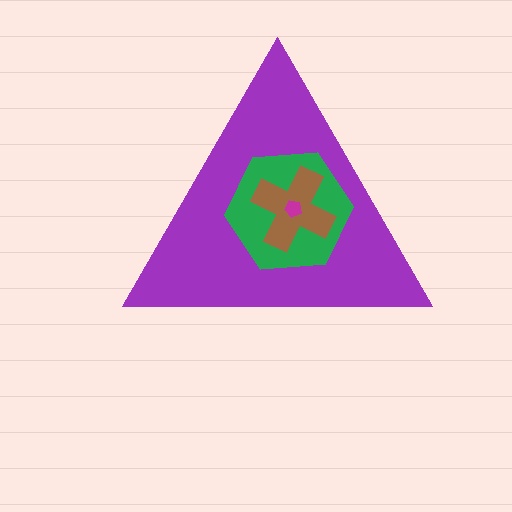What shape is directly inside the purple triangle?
The green hexagon.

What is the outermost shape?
The purple triangle.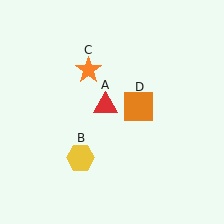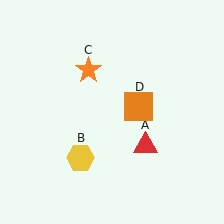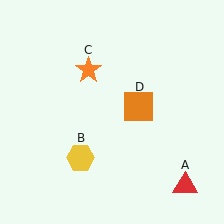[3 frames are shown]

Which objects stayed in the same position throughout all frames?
Yellow hexagon (object B) and orange star (object C) and orange square (object D) remained stationary.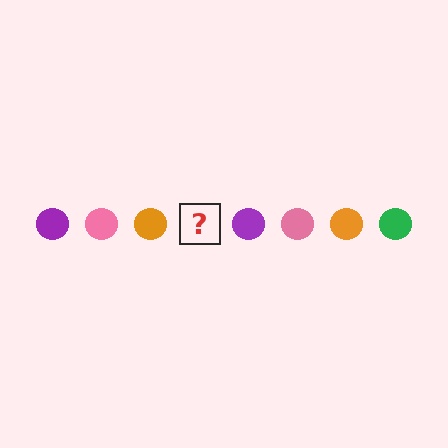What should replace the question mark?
The question mark should be replaced with a green circle.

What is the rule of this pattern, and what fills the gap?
The rule is that the pattern cycles through purple, pink, orange, green circles. The gap should be filled with a green circle.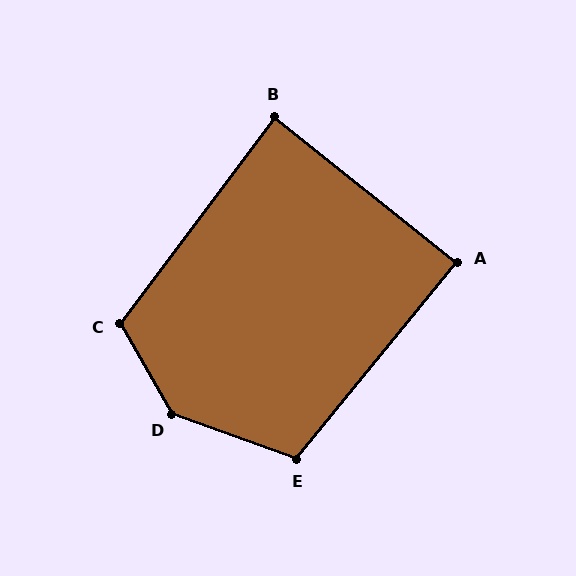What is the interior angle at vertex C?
Approximately 114 degrees (obtuse).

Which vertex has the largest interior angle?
D, at approximately 140 degrees.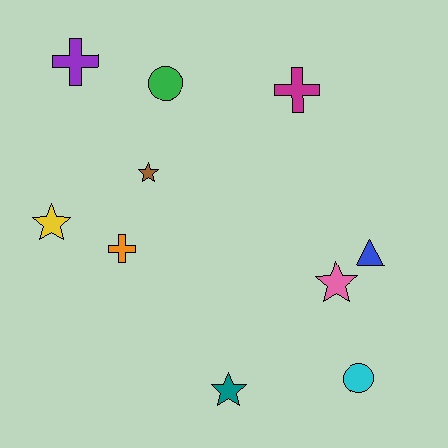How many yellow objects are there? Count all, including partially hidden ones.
There is 1 yellow object.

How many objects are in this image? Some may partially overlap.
There are 10 objects.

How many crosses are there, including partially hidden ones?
There are 3 crosses.